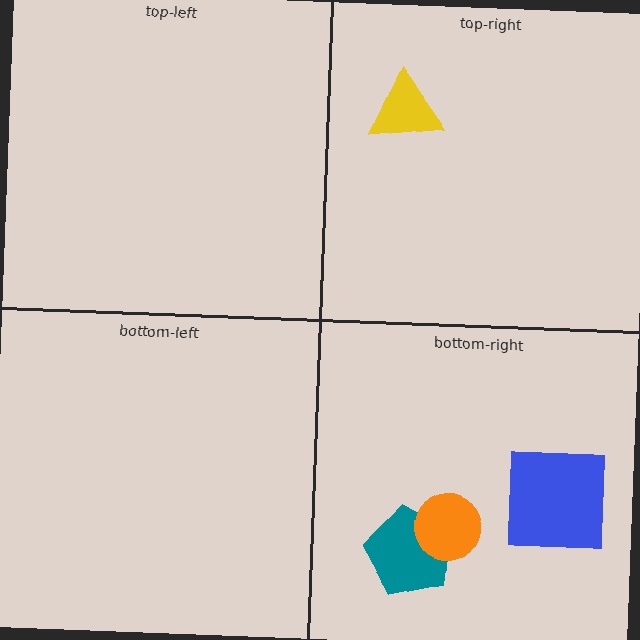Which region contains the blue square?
The bottom-right region.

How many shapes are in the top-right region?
1.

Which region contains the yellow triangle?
The top-right region.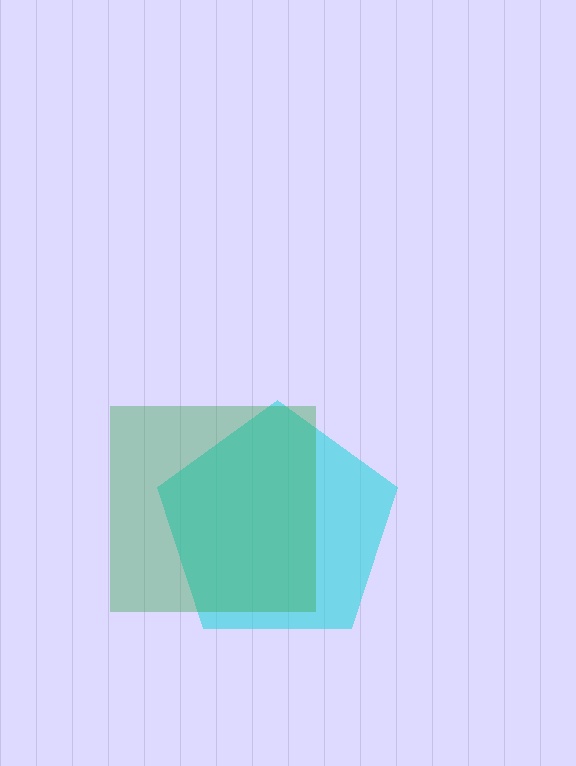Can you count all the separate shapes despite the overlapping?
Yes, there are 2 separate shapes.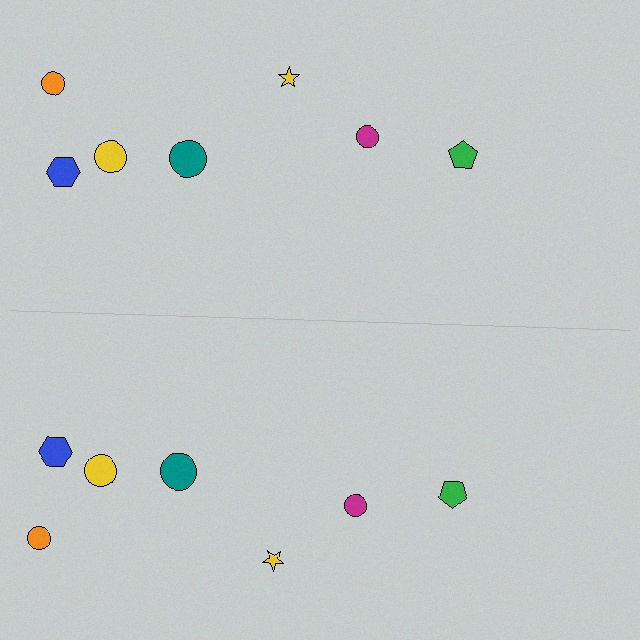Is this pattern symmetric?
Yes, this pattern has bilateral (reflection) symmetry.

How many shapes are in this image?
There are 14 shapes in this image.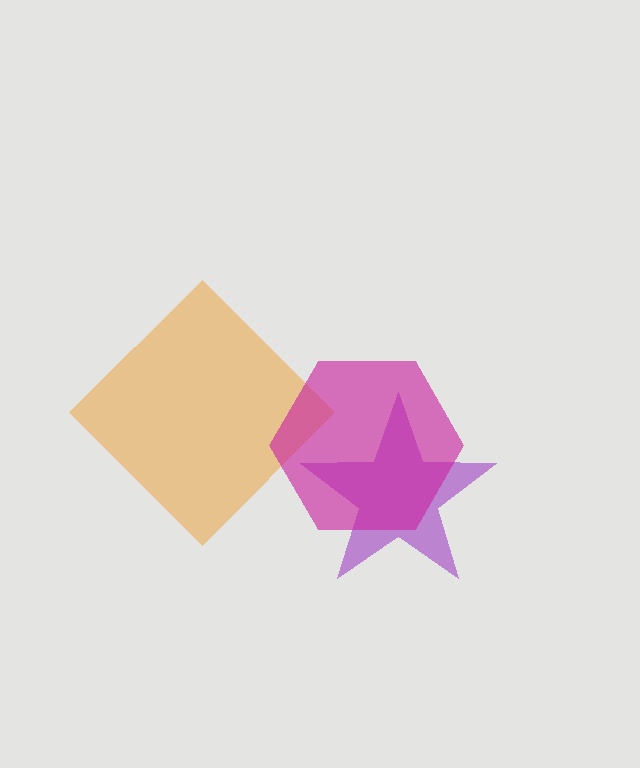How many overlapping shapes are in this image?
There are 3 overlapping shapes in the image.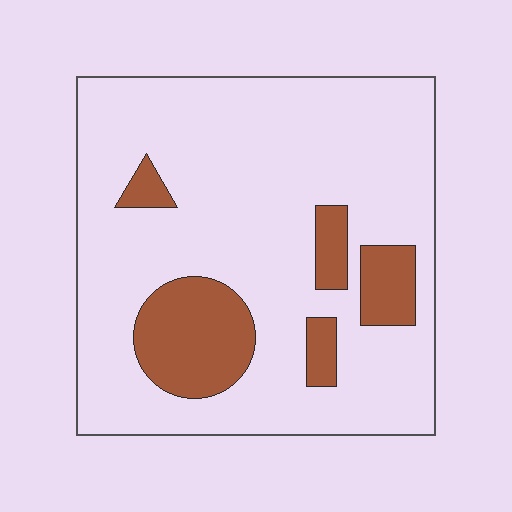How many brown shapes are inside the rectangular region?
5.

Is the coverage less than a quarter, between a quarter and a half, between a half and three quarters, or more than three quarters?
Less than a quarter.